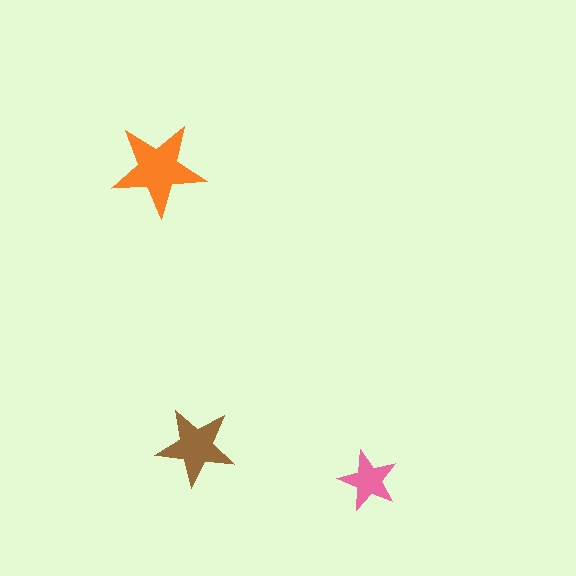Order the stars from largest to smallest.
the orange one, the brown one, the pink one.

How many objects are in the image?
There are 3 objects in the image.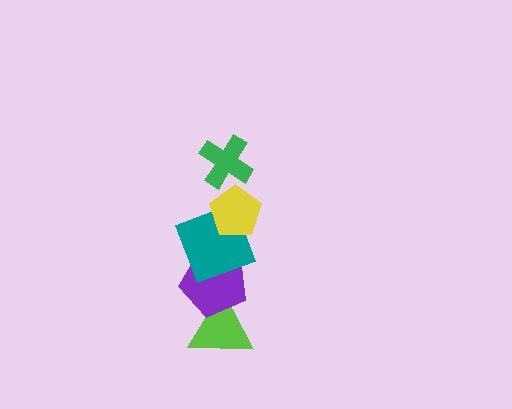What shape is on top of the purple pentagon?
The teal square is on top of the purple pentagon.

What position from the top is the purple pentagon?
The purple pentagon is 4th from the top.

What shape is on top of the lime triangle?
The purple pentagon is on top of the lime triangle.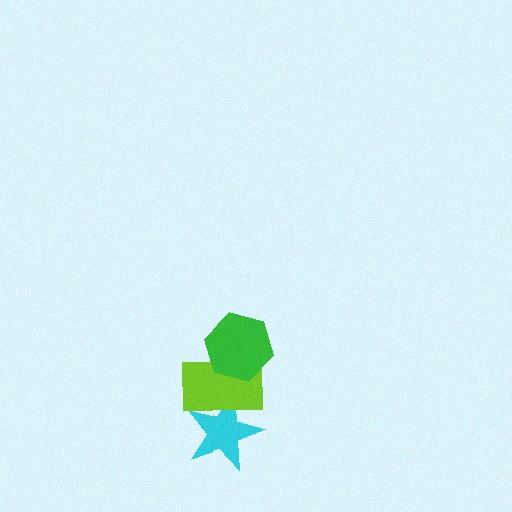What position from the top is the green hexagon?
The green hexagon is 1st from the top.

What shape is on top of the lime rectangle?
The green hexagon is on top of the lime rectangle.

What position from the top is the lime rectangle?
The lime rectangle is 2nd from the top.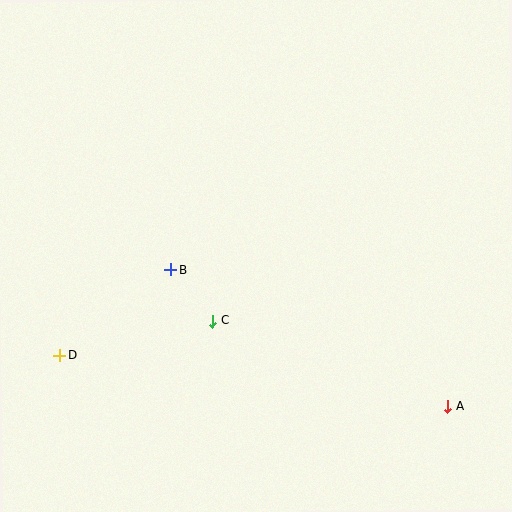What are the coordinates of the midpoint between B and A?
The midpoint between B and A is at (309, 338).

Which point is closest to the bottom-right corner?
Point A is closest to the bottom-right corner.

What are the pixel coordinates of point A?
Point A is at (447, 406).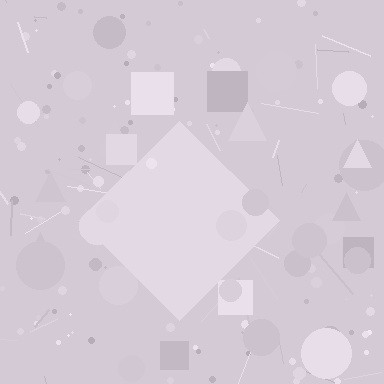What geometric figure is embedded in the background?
A diamond is embedded in the background.